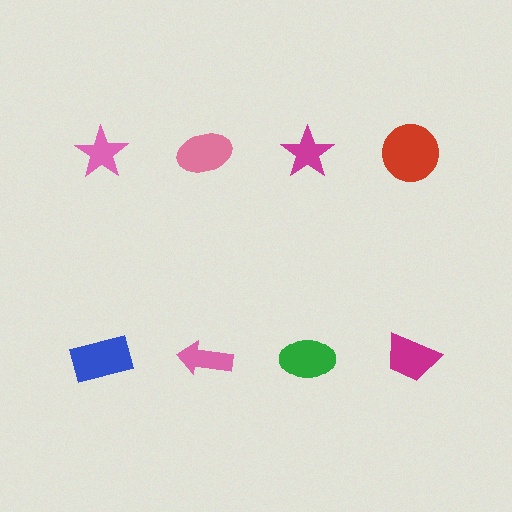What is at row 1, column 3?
A magenta star.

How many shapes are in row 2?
4 shapes.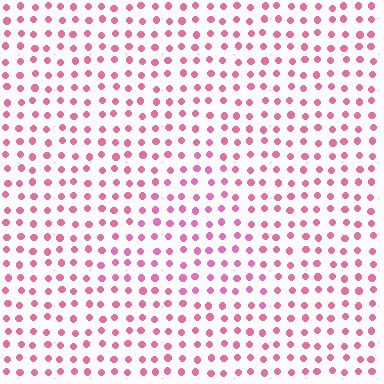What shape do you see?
I see a triangle.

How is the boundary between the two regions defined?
The boundary is defined purely by a slight shift in hue (about 14 degrees). Spacing, size, and orientation are identical on both sides.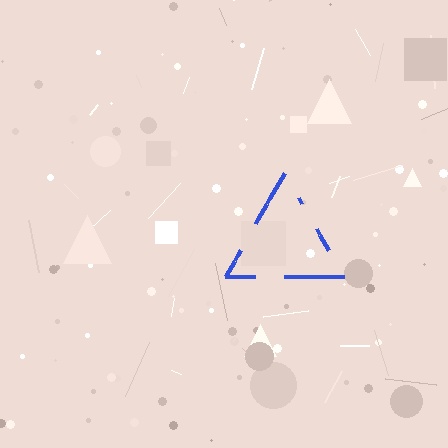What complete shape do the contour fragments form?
The contour fragments form a triangle.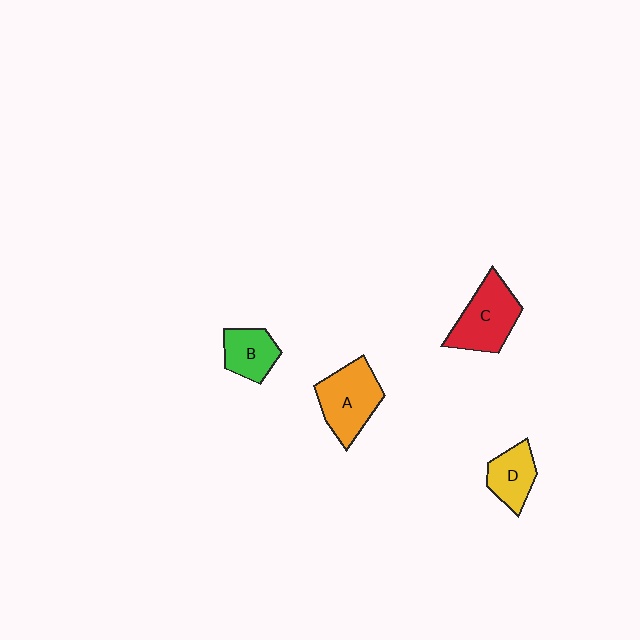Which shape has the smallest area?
Shape D (yellow).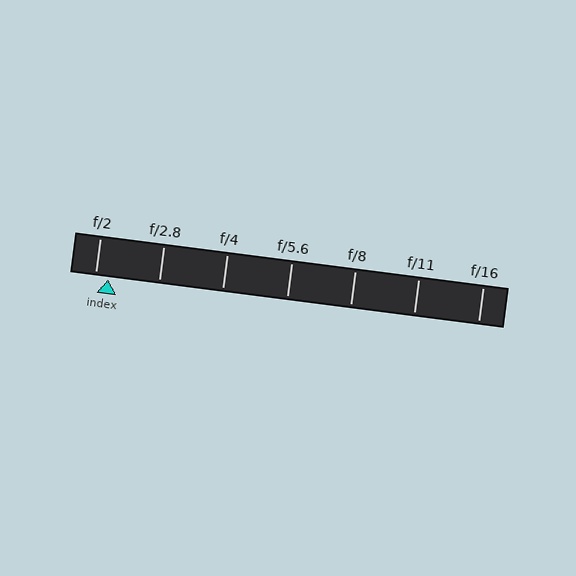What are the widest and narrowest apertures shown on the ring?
The widest aperture shown is f/2 and the narrowest is f/16.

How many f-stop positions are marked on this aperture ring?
There are 7 f-stop positions marked.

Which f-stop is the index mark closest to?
The index mark is closest to f/2.